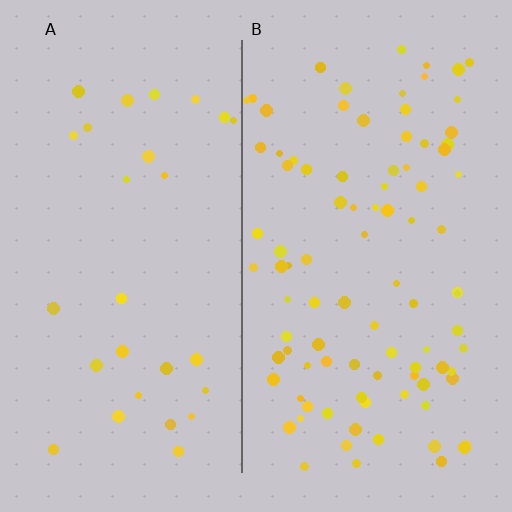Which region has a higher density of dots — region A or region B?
B (the right).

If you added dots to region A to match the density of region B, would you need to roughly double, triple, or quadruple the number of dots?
Approximately triple.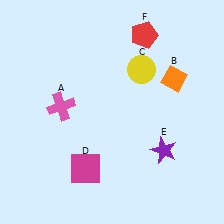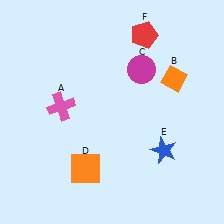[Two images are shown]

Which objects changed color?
C changed from yellow to magenta. D changed from magenta to orange. E changed from purple to blue.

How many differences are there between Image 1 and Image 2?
There are 3 differences between the two images.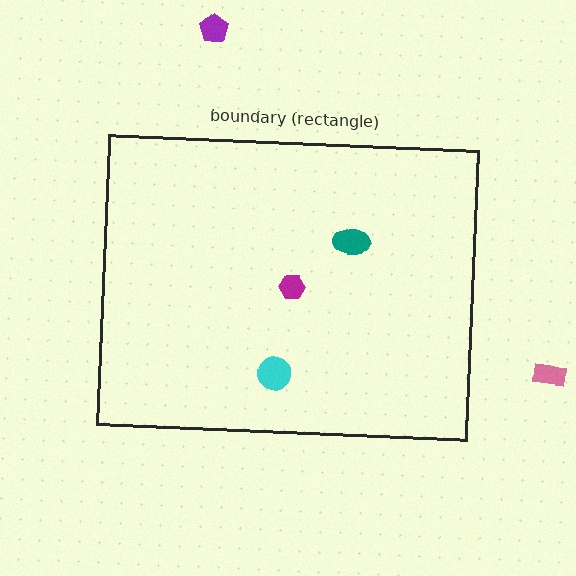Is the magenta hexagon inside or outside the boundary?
Inside.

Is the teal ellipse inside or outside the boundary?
Inside.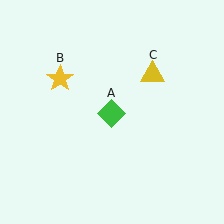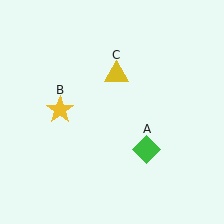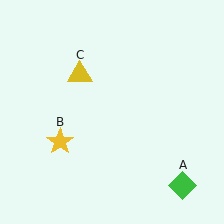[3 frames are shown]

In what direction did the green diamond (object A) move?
The green diamond (object A) moved down and to the right.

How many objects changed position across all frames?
3 objects changed position: green diamond (object A), yellow star (object B), yellow triangle (object C).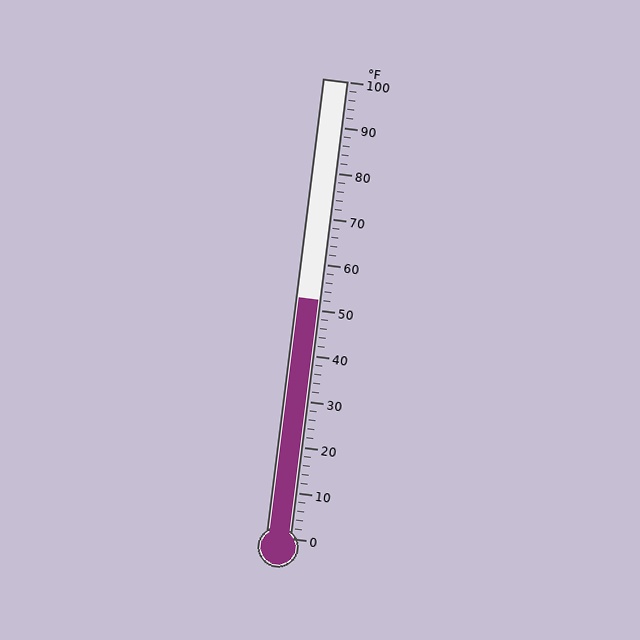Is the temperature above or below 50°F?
The temperature is above 50°F.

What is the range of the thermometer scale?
The thermometer scale ranges from 0°F to 100°F.